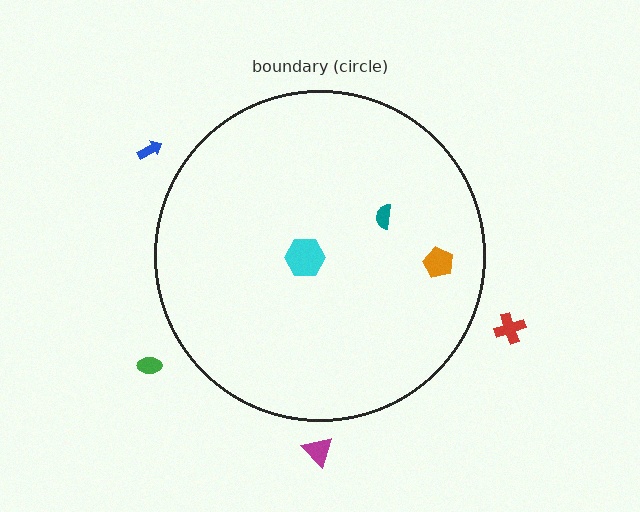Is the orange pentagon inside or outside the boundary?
Inside.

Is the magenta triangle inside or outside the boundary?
Outside.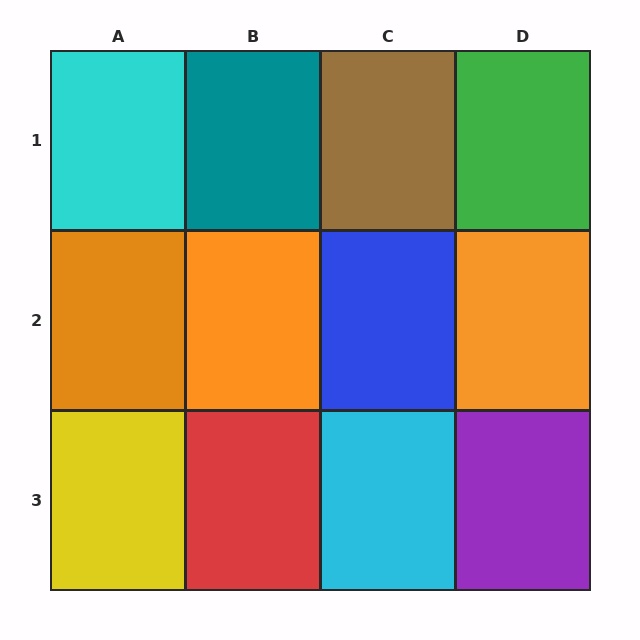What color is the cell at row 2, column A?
Orange.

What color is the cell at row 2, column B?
Orange.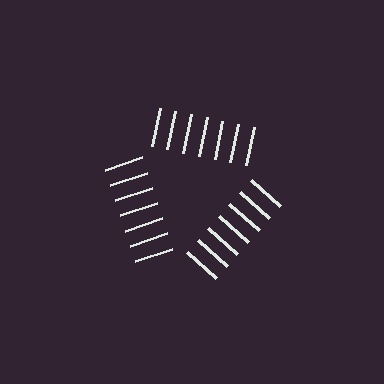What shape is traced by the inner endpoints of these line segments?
An illusory triangle — the line segments terminate on its edges but no continuous stroke is drawn.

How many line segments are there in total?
21 — 7 along each of the 3 edges.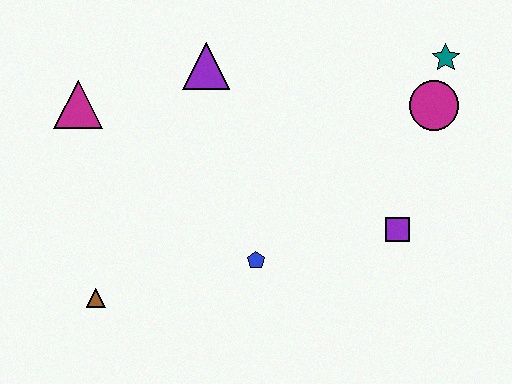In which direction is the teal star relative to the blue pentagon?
The teal star is above the blue pentagon.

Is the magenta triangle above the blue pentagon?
Yes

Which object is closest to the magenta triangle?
The purple triangle is closest to the magenta triangle.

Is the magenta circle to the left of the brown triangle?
No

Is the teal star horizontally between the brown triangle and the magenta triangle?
No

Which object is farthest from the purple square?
The magenta triangle is farthest from the purple square.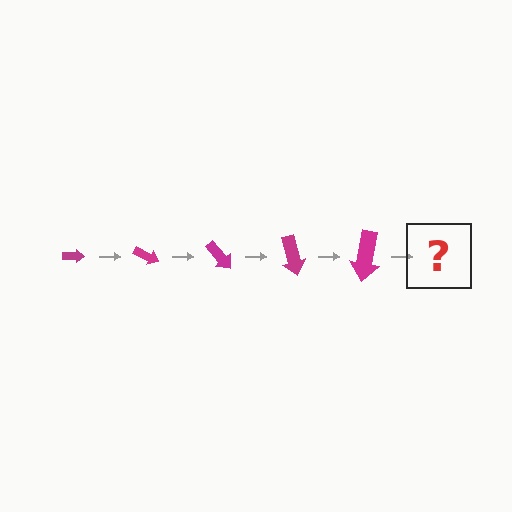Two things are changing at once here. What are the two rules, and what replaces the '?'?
The two rules are that the arrow grows larger each step and it rotates 25 degrees each step. The '?' should be an arrow, larger than the previous one and rotated 125 degrees from the start.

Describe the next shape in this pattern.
It should be an arrow, larger than the previous one and rotated 125 degrees from the start.